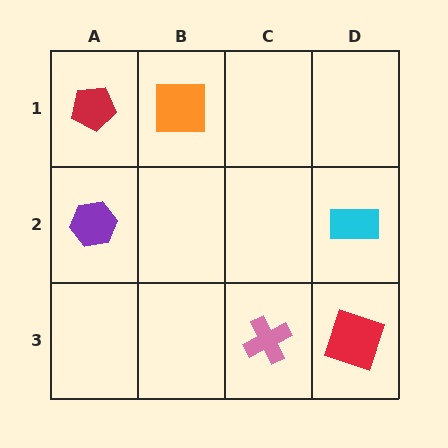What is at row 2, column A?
A purple hexagon.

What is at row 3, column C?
A pink cross.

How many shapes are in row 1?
2 shapes.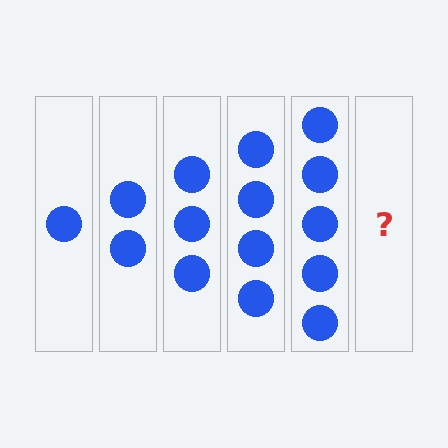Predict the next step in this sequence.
The next step is 6 circles.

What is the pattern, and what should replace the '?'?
The pattern is that each step adds one more circle. The '?' should be 6 circles.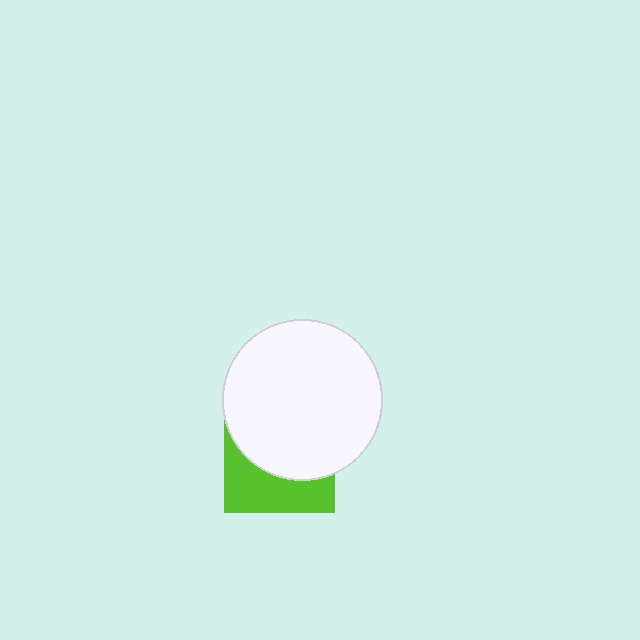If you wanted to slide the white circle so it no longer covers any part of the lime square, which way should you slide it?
Slide it up — that is the most direct way to separate the two shapes.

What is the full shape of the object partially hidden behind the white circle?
The partially hidden object is a lime square.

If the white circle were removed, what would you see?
You would see the complete lime square.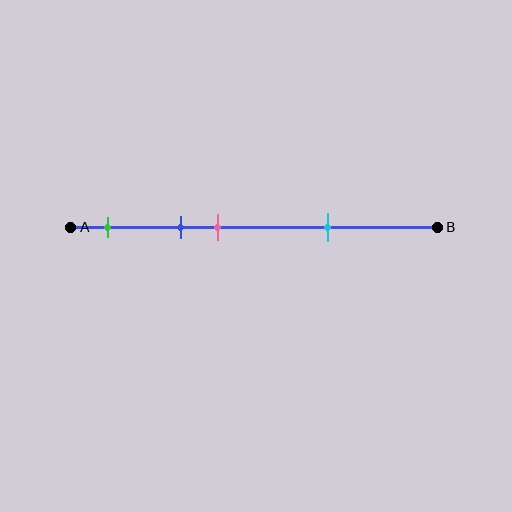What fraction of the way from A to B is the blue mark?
The blue mark is approximately 30% (0.3) of the way from A to B.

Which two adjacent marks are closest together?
The blue and pink marks are the closest adjacent pair.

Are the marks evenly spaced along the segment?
No, the marks are not evenly spaced.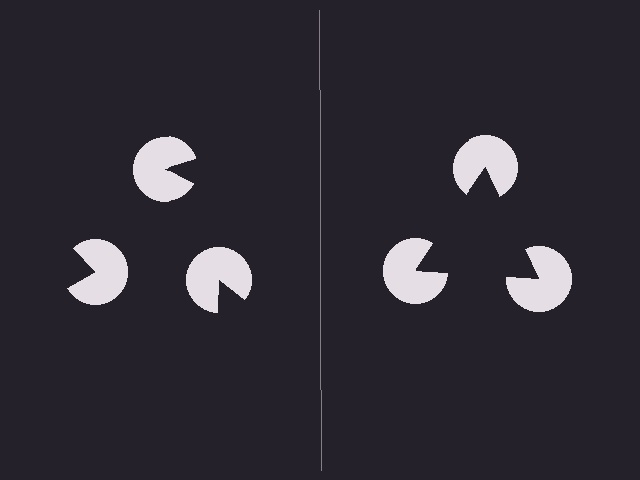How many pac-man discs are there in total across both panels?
6 — 3 on each side.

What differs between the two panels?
The pac-man discs are positioned identically on both sides; only the wedge orientations differ. On the right they align to a triangle; on the left they are misaligned.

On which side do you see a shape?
An illusory triangle appears on the right side. On the left side the wedge cuts are rotated, so no coherent shape forms.